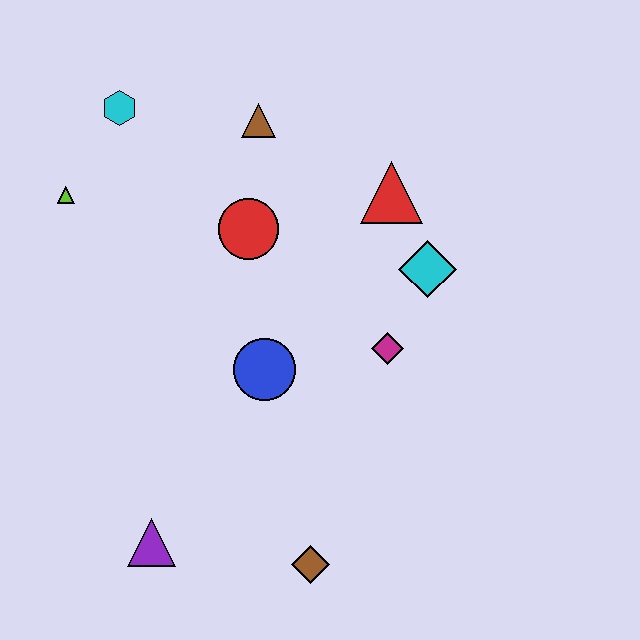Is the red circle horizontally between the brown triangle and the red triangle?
No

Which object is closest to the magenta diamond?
The cyan diamond is closest to the magenta diamond.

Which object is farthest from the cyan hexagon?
The brown diamond is farthest from the cyan hexagon.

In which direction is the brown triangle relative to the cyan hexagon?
The brown triangle is to the right of the cyan hexagon.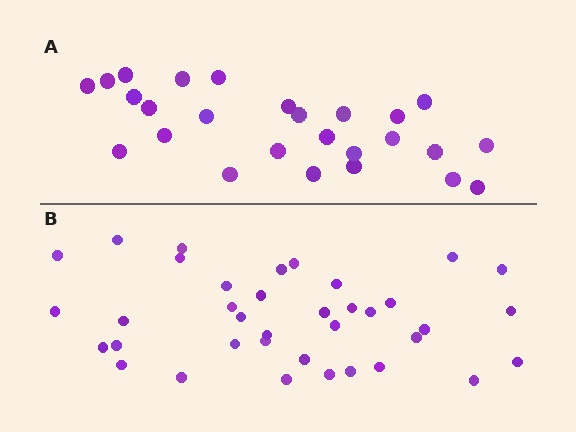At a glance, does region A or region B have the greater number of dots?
Region B (the bottom region) has more dots.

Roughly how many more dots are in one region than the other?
Region B has roughly 12 or so more dots than region A.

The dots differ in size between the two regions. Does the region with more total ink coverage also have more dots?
No. Region A has more total ink coverage because its dots are larger, but region B actually contains more individual dots. Total area can be misleading — the number of items is what matters here.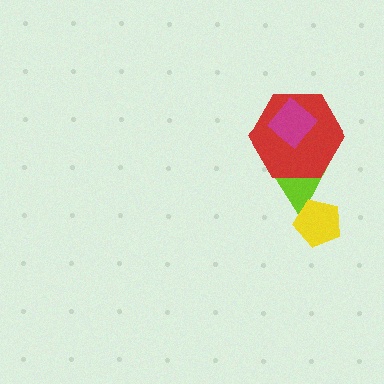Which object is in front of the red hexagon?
The magenta diamond is in front of the red hexagon.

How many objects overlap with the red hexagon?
2 objects overlap with the red hexagon.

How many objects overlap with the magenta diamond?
2 objects overlap with the magenta diamond.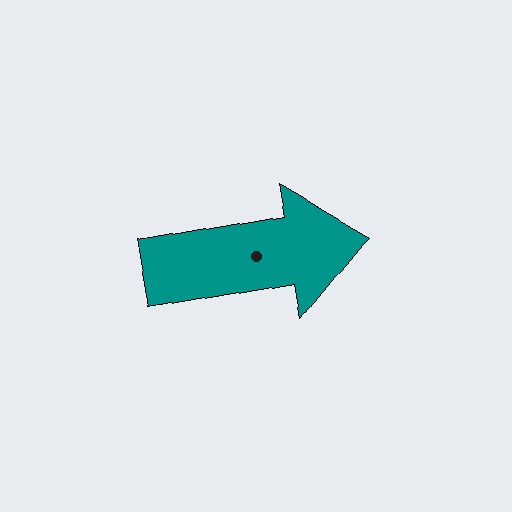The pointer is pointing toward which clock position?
Roughly 3 o'clock.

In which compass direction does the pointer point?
East.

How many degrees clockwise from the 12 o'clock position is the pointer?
Approximately 80 degrees.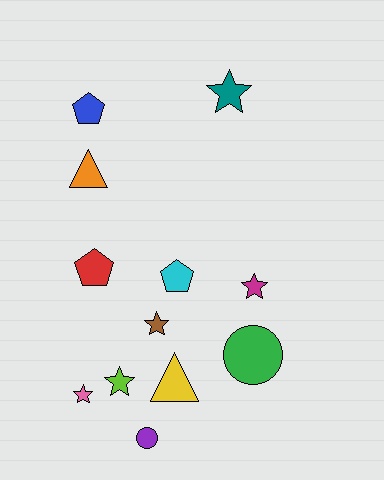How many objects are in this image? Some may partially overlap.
There are 12 objects.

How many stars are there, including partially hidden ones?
There are 5 stars.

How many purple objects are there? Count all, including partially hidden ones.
There is 1 purple object.